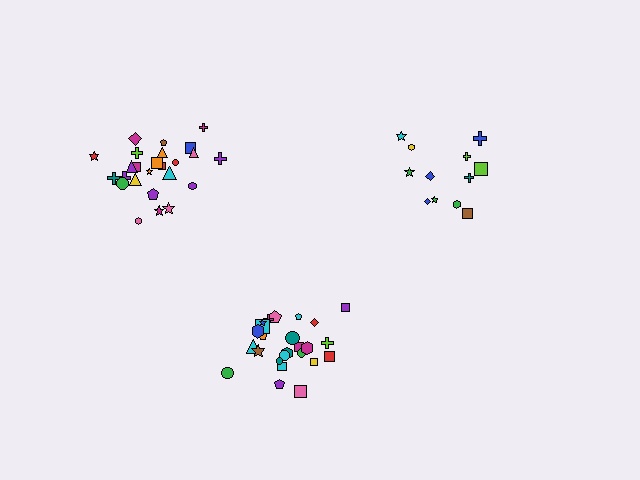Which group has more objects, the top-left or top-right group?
The top-left group.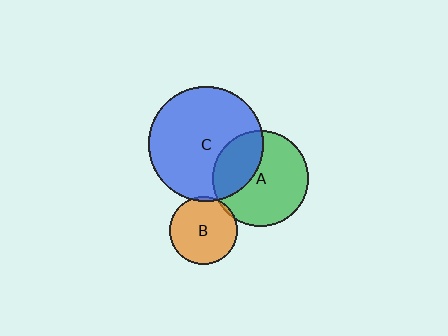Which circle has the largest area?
Circle C (blue).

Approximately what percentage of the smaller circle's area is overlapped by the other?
Approximately 5%.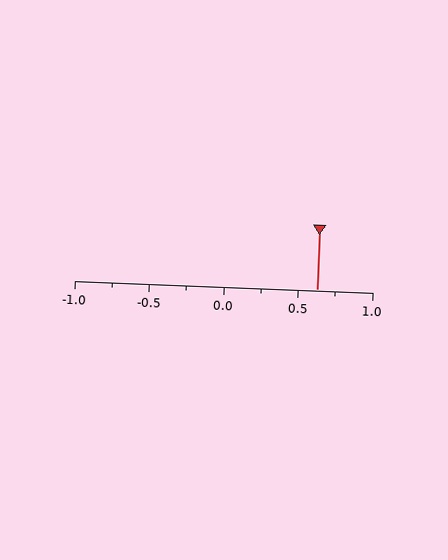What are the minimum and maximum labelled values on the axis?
The axis runs from -1.0 to 1.0.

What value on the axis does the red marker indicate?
The marker indicates approximately 0.62.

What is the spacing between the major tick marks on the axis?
The major ticks are spaced 0.5 apart.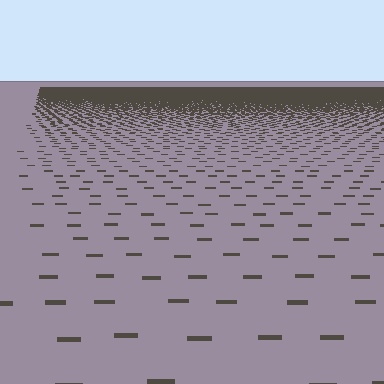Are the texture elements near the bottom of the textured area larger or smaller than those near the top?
Larger. Near the bottom, elements are closer to the viewer and appear at a bigger on-screen size.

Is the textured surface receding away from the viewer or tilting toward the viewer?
The surface is receding away from the viewer. Texture elements get smaller and denser toward the top.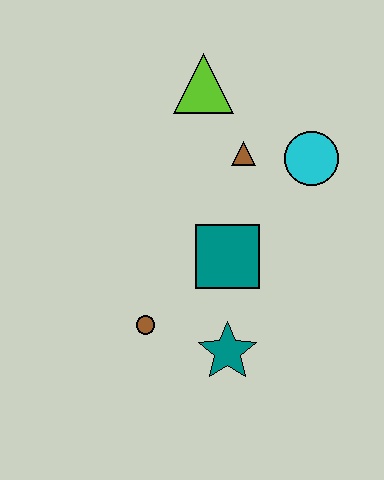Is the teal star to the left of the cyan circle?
Yes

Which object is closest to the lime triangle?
The brown triangle is closest to the lime triangle.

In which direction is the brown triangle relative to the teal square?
The brown triangle is above the teal square.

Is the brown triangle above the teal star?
Yes